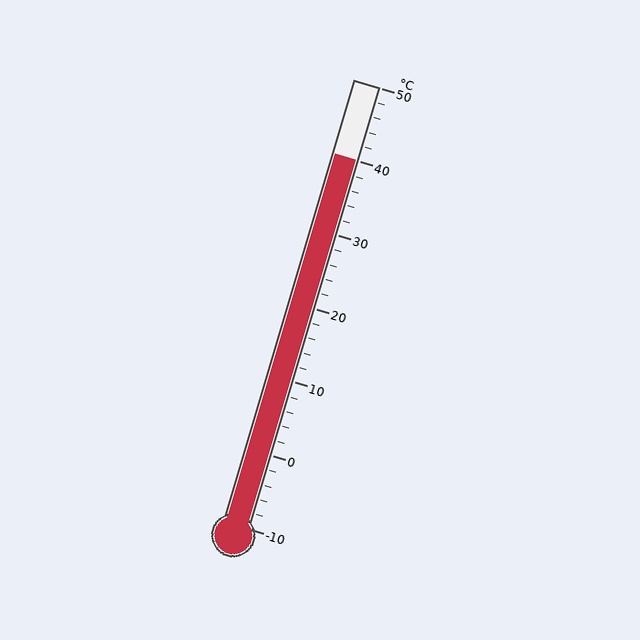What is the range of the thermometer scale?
The thermometer scale ranges from -10°C to 50°C.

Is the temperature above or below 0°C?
The temperature is above 0°C.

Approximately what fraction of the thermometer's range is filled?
The thermometer is filled to approximately 85% of its range.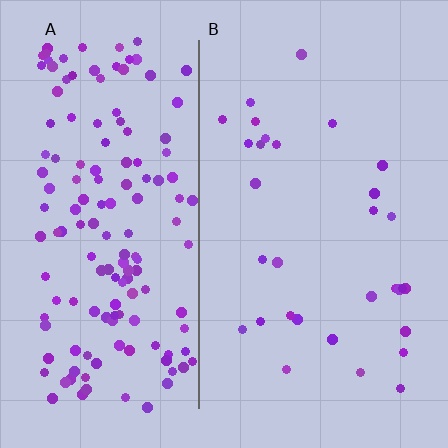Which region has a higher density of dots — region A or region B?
A (the left).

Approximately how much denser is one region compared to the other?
Approximately 4.9× — region A over region B.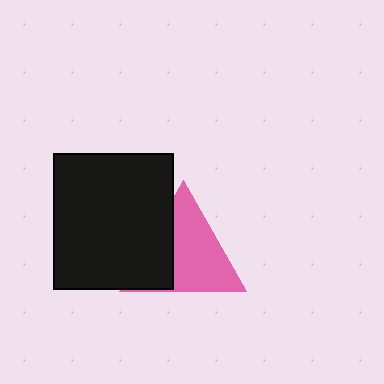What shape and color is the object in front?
The object in front is a black rectangle.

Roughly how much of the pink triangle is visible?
Most of it is visible (roughly 66%).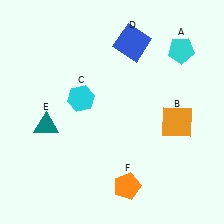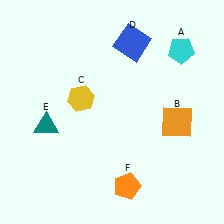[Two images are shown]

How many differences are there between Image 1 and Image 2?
There is 1 difference between the two images.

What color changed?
The hexagon (C) changed from cyan in Image 1 to yellow in Image 2.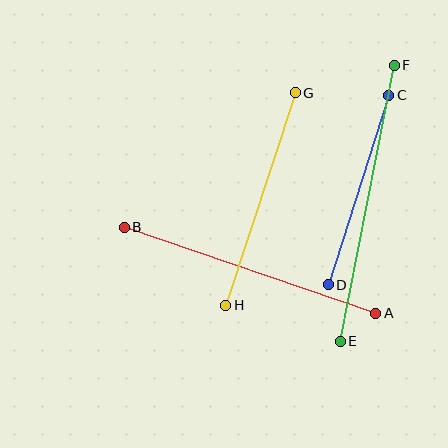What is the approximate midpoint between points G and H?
The midpoint is at approximately (261, 199) pixels.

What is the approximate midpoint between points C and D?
The midpoint is at approximately (358, 190) pixels.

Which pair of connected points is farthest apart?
Points E and F are farthest apart.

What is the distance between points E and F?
The distance is approximately 281 pixels.